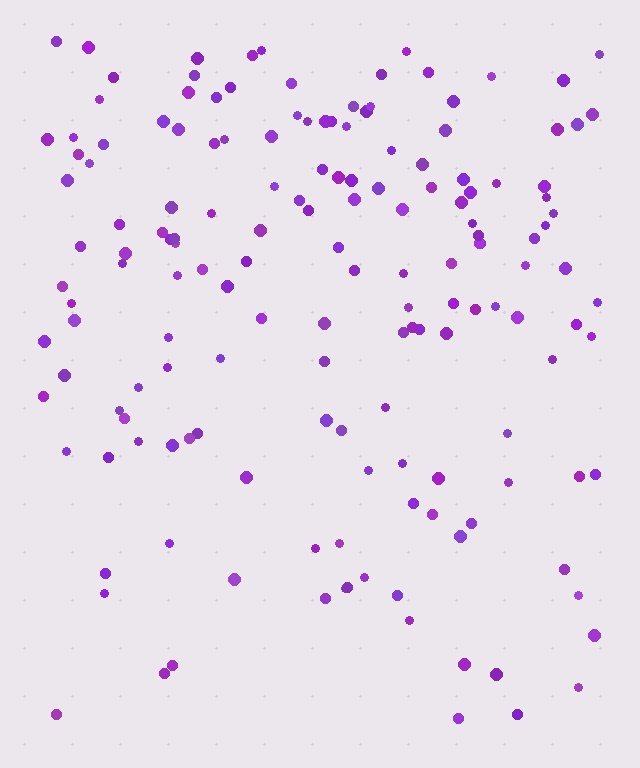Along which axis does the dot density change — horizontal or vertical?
Vertical.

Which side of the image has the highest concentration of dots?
The top.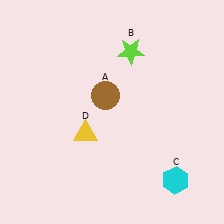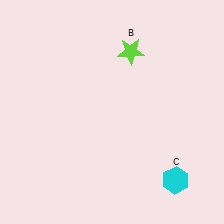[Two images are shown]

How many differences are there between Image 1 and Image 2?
There are 2 differences between the two images.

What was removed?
The yellow triangle (D), the brown circle (A) were removed in Image 2.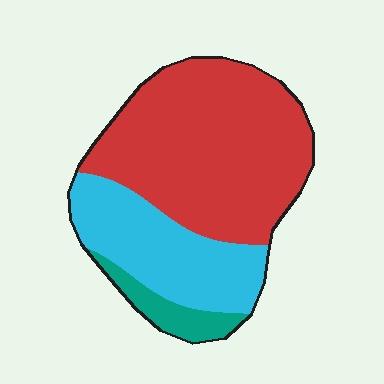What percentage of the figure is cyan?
Cyan covers roughly 30% of the figure.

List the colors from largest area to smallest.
From largest to smallest: red, cyan, teal.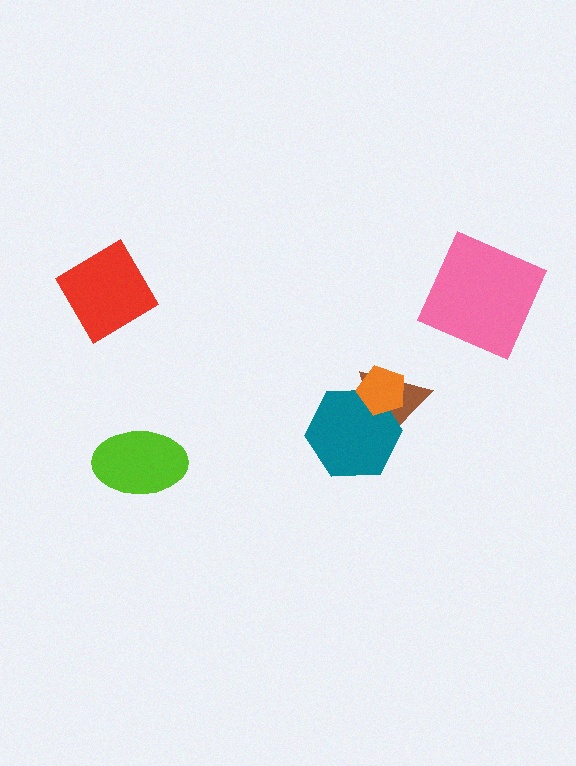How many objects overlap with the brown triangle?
2 objects overlap with the brown triangle.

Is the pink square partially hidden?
No, no other shape covers it.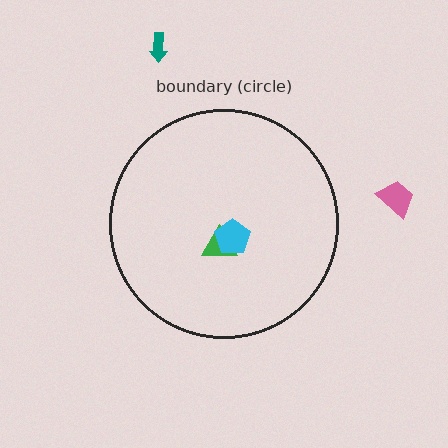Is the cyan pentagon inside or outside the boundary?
Inside.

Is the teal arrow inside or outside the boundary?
Outside.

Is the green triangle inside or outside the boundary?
Inside.